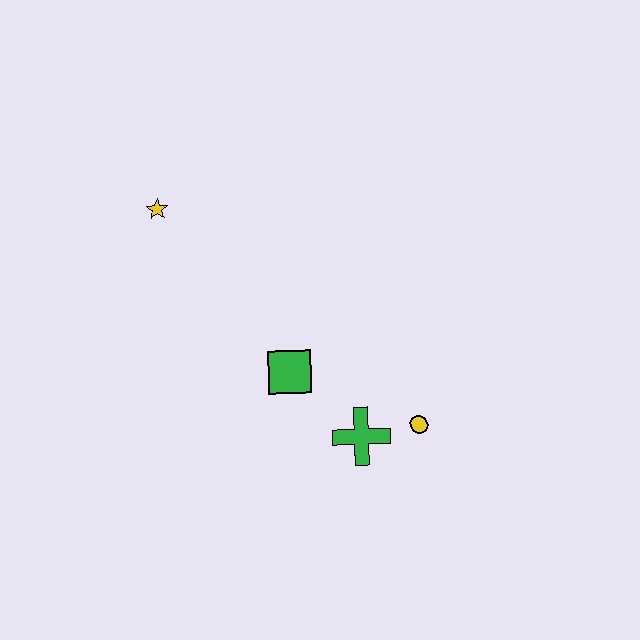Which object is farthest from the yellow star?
The yellow circle is farthest from the yellow star.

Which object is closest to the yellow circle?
The green cross is closest to the yellow circle.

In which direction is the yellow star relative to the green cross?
The yellow star is above the green cross.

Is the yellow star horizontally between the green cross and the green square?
No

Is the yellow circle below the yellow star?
Yes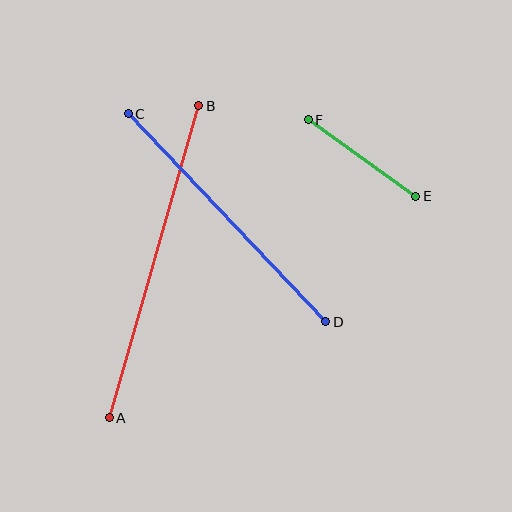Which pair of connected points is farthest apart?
Points A and B are farthest apart.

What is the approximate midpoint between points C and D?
The midpoint is at approximately (227, 218) pixels.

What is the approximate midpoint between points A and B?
The midpoint is at approximately (154, 262) pixels.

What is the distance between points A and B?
The distance is approximately 325 pixels.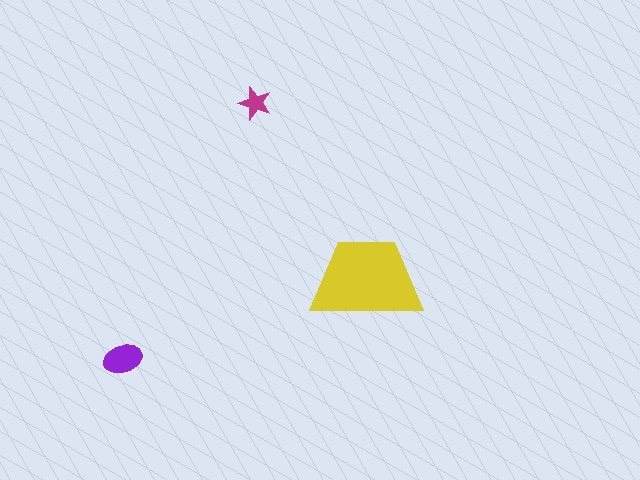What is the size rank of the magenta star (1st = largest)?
3rd.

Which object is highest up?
The magenta star is topmost.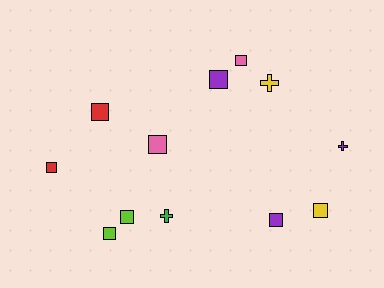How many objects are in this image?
There are 12 objects.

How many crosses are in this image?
There are 3 crosses.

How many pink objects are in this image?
There are 2 pink objects.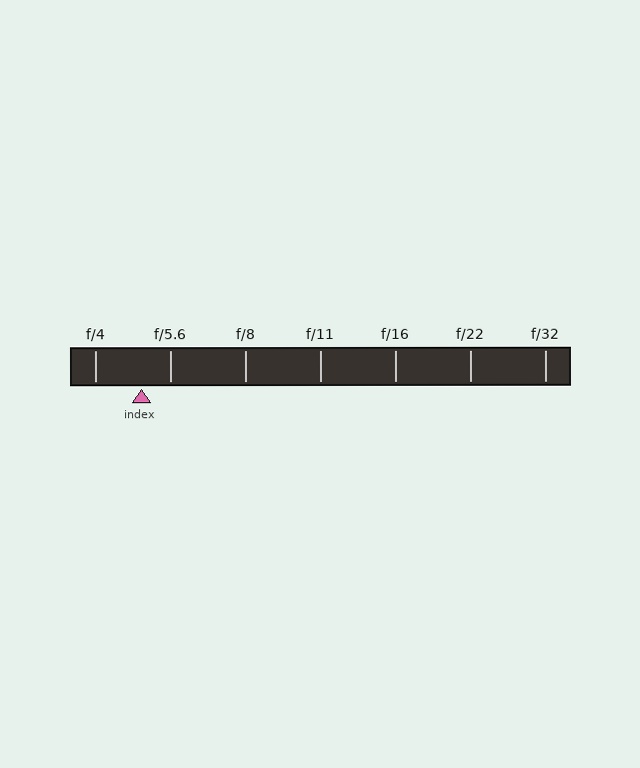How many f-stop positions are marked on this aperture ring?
There are 7 f-stop positions marked.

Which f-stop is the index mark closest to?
The index mark is closest to f/5.6.